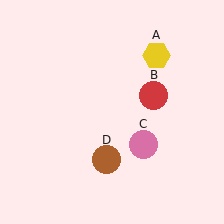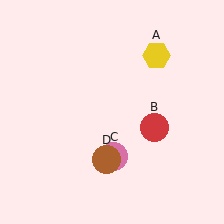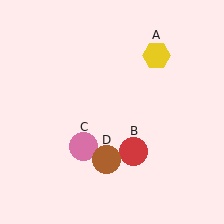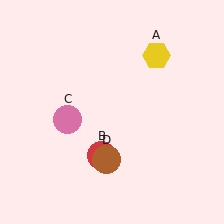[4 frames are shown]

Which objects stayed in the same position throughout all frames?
Yellow hexagon (object A) and brown circle (object D) remained stationary.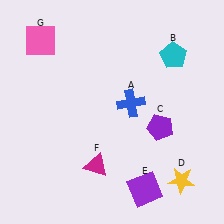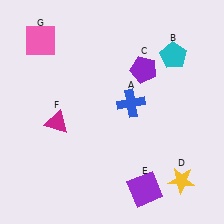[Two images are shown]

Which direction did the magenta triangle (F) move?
The magenta triangle (F) moved up.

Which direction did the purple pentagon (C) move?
The purple pentagon (C) moved up.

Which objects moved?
The objects that moved are: the purple pentagon (C), the magenta triangle (F).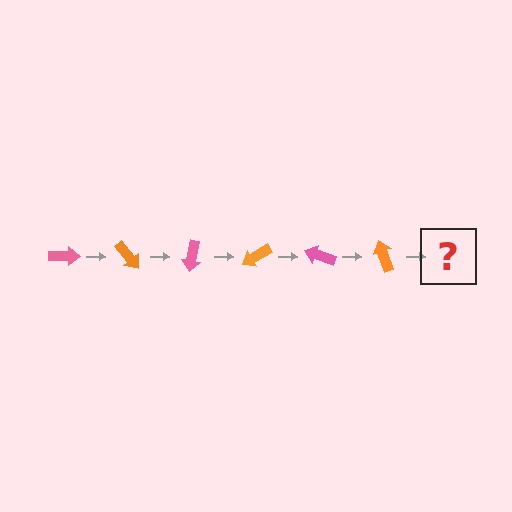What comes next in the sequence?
The next element should be a pink arrow, rotated 300 degrees from the start.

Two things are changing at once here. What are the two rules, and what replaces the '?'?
The two rules are that it rotates 50 degrees each step and the color cycles through pink and orange. The '?' should be a pink arrow, rotated 300 degrees from the start.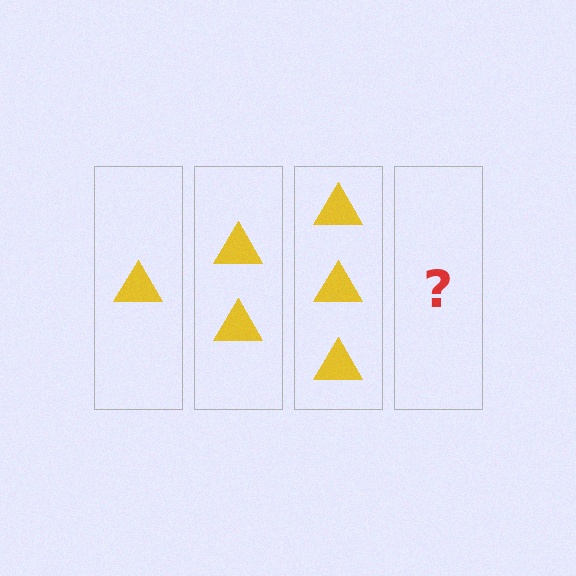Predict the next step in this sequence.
The next step is 4 triangles.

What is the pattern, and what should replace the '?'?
The pattern is that each step adds one more triangle. The '?' should be 4 triangles.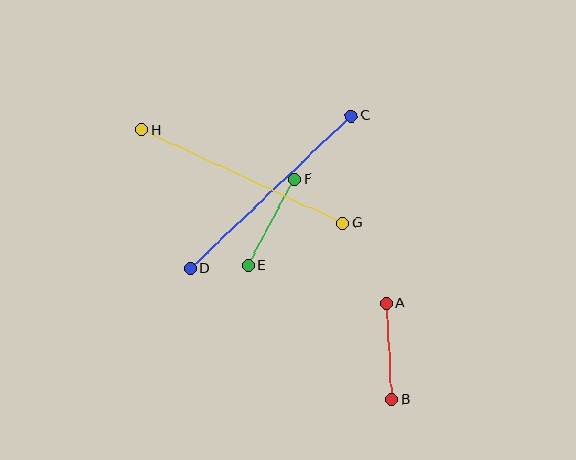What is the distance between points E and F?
The distance is approximately 98 pixels.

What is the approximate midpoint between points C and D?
The midpoint is at approximately (271, 192) pixels.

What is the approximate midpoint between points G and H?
The midpoint is at approximately (242, 176) pixels.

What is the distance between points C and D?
The distance is approximately 222 pixels.